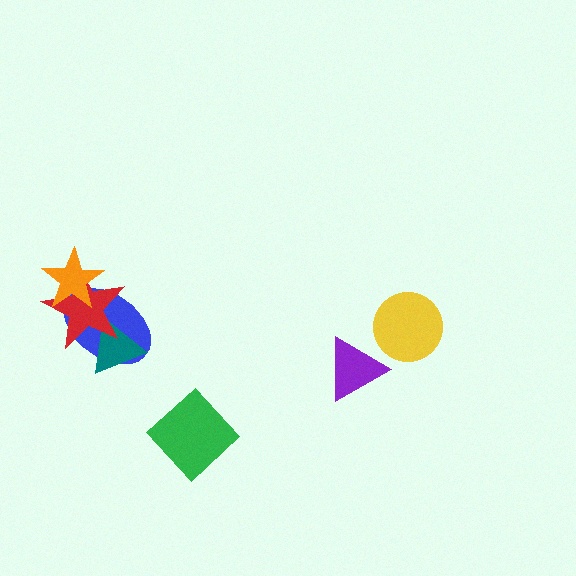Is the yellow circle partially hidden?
No, no other shape covers it.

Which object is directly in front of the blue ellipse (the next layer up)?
The teal triangle is directly in front of the blue ellipse.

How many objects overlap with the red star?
3 objects overlap with the red star.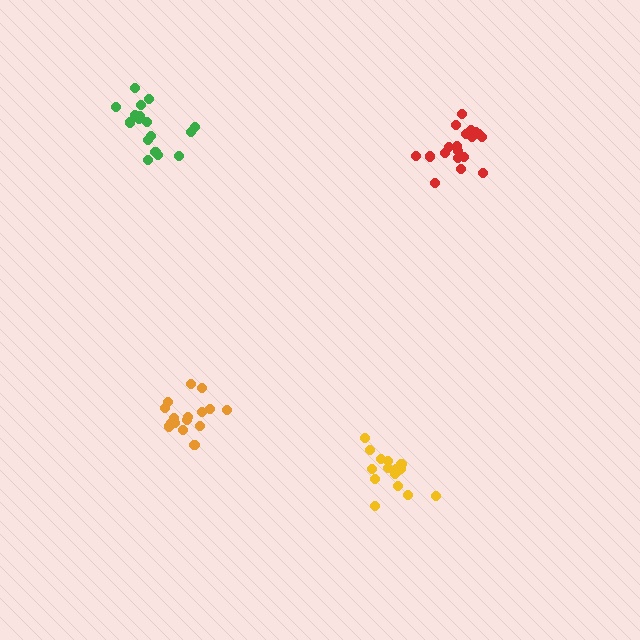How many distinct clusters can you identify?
There are 4 distinct clusters.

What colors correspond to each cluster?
The clusters are colored: green, yellow, red, orange.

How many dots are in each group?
Group 1: 18 dots, Group 2: 16 dots, Group 3: 19 dots, Group 4: 16 dots (69 total).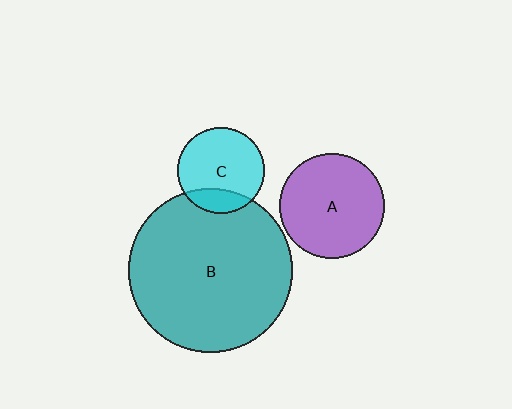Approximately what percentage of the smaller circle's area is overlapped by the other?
Approximately 20%.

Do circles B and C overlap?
Yes.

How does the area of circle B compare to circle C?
Approximately 3.6 times.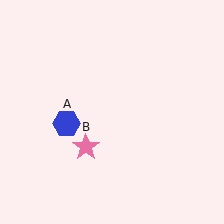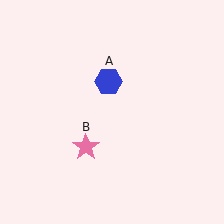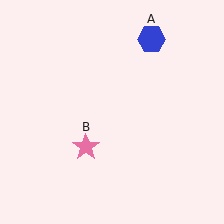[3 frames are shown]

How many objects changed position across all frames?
1 object changed position: blue hexagon (object A).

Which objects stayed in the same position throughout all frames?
Pink star (object B) remained stationary.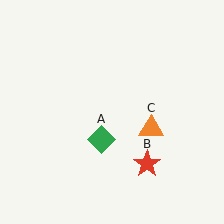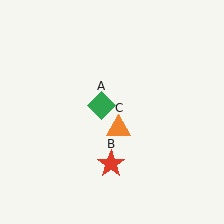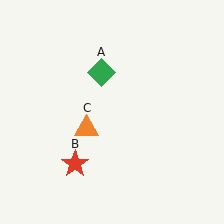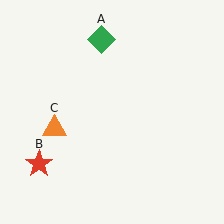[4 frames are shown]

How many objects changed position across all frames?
3 objects changed position: green diamond (object A), red star (object B), orange triangle (object C).